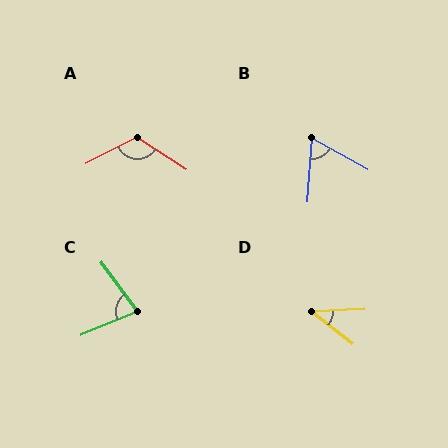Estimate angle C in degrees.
Approximately 77 degrees.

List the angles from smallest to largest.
D (40°), B (64°), C (77°), A (119°).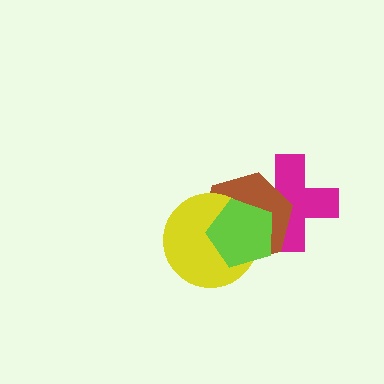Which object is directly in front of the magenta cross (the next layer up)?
The brown hexagon is directly in front of the magenta cross.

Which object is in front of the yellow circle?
The lime pentagon is in front of the yellow circle.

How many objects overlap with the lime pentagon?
3 objects overlap with the lime pentagon.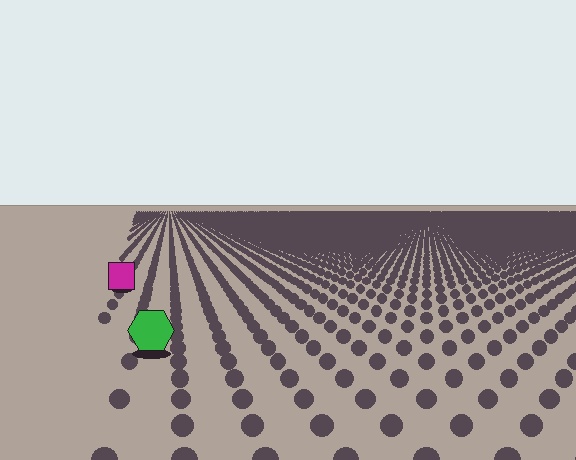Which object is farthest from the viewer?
The magenta square is farthest from the viewer. It appears smaller and the ground texture around it is denser.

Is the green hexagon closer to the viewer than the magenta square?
Yes. The green hexagon is closer — you can tell from the texture gradient: the ground texture is coarser near it.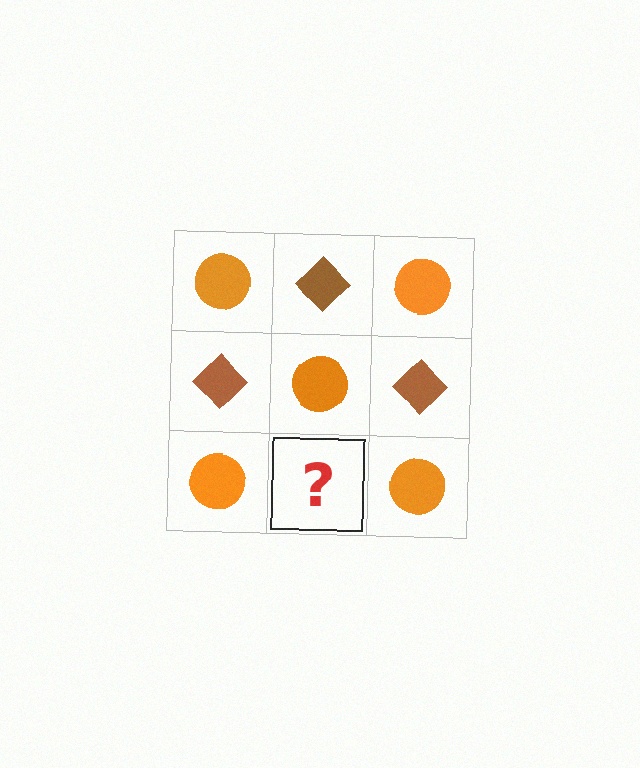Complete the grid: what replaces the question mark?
The question mark should be replaced with a brown diamond.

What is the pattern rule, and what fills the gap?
The rule is that it alternates orange circle and brown diamond in a checkerboard pattern. The gap should be filled with a brown diamond.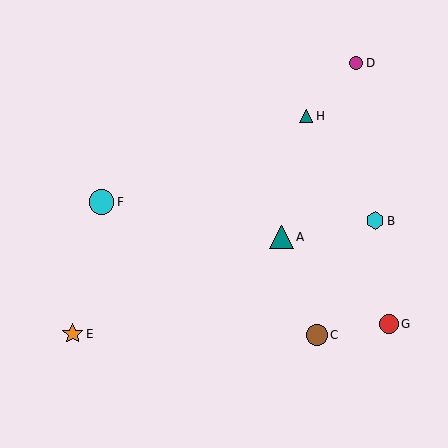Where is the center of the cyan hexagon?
The center of the cyan hexagon is at (375, 221).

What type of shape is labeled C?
Shape C is a brown circle.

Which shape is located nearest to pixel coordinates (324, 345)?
The brown circle (labeled C) at (317, 335) is nearest to that location.